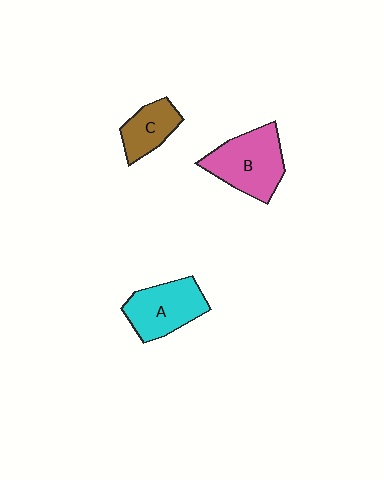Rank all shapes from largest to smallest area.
From largest to smallest: B (pink), A (cyan), C (brown).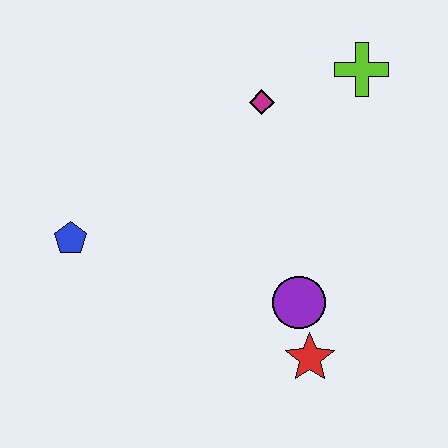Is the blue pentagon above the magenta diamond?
No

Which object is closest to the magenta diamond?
The lime cross is closest to the magenta diamond.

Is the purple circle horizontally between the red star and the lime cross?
No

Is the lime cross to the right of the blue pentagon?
Yes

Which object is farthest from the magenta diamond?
The red star is farthest from the magenta diamond.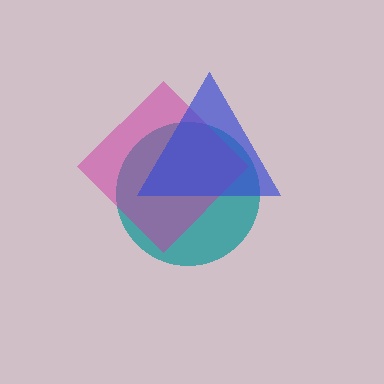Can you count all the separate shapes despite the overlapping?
Yes, there are 3 separate shapes.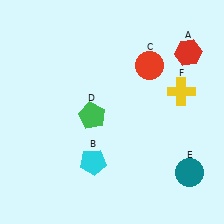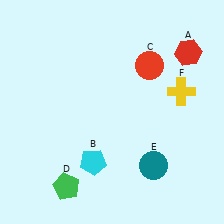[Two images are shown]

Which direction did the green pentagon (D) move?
The green pentagon (D) moved down.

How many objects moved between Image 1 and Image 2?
2 objects moved between the two images.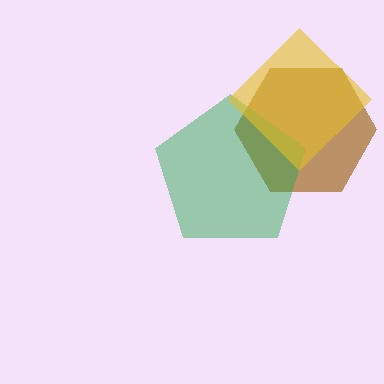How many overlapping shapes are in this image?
There are 3 overlapping shapes in the image.